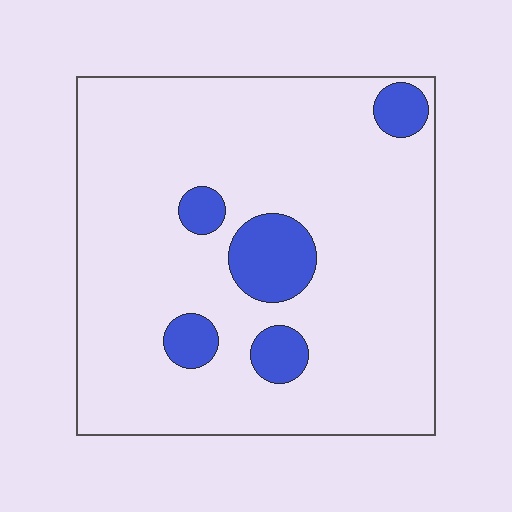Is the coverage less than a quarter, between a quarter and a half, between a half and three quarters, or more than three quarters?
Less than a quarter.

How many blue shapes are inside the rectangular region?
5.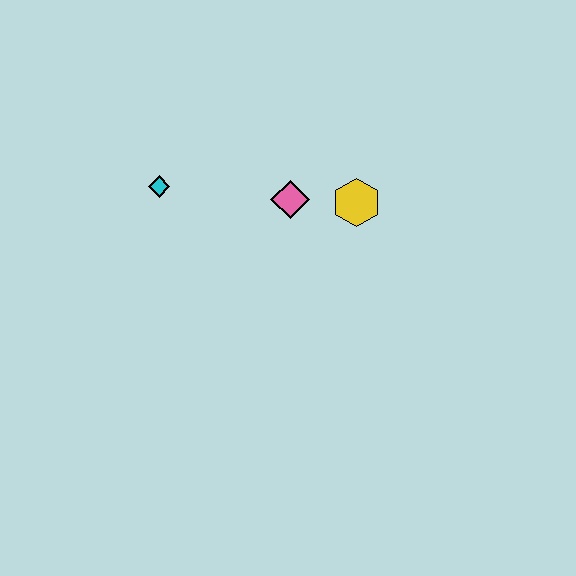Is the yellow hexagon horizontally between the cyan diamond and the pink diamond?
No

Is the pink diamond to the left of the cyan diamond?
No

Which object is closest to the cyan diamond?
The pink diamond is closest to the cyan diamond.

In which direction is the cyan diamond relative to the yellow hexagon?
The cyan diamond is to the left of the yellow hexagon.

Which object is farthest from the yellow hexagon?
The cyan diamond is farthest from the yellow hexagon.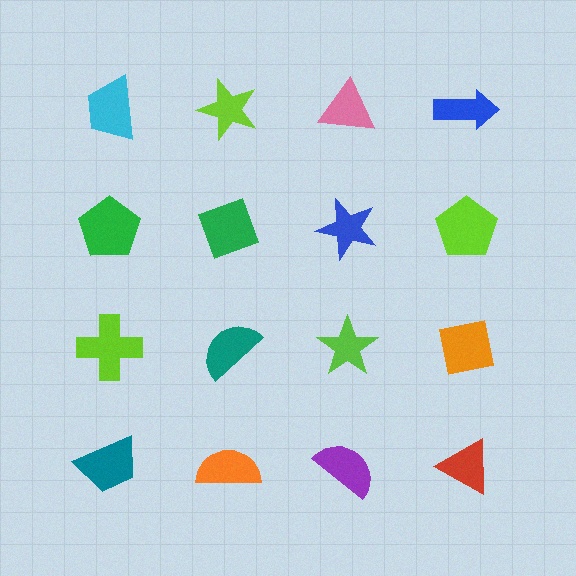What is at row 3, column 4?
An orange square.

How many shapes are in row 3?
4 shapes.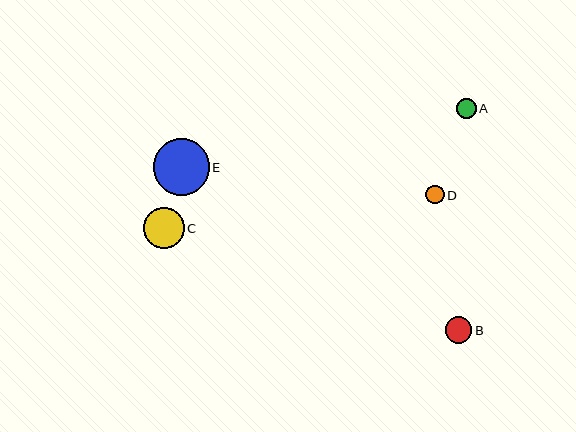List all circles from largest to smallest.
From largest to smallest: E, C, B, A, D.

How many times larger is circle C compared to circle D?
Circle C is approximately 2.2 times the size of circle D.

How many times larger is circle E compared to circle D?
Circle E is approximately 3.1 times the size of circle D.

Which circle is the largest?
Circle E is the largest with a size of approximately 56 pixels.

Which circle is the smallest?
Circle D is the smallest with a size of approximately 18 pixels.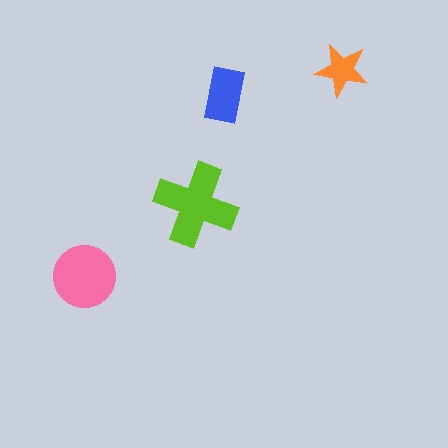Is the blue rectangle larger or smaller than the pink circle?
Smaller.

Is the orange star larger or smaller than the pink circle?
Smaller.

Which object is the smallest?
The orange star.